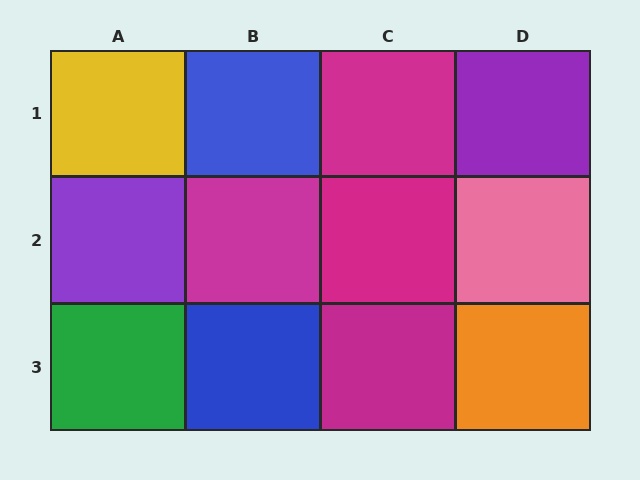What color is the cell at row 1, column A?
Yellow.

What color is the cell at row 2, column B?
Magenta.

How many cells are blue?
2 cells are blue.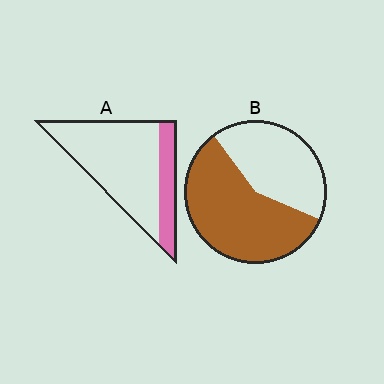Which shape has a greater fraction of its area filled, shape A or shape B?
Shape B.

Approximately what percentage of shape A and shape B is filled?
A is approximately 25% and B is approximately 60%.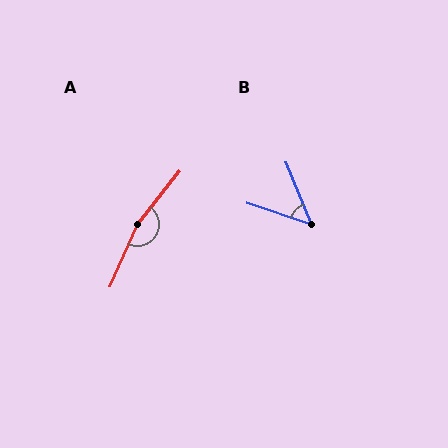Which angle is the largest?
A, at approximately 166 degrees.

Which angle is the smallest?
B, at approximately 49 degrees.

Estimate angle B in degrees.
Approximately 49 degrees.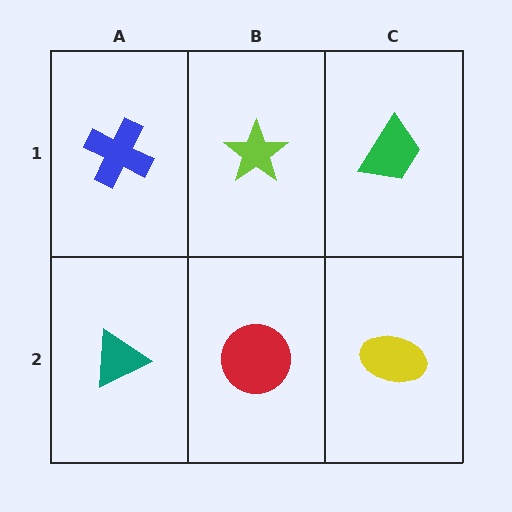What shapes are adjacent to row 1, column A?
A teal triangle (row 2, column A), a lime star (row 1, column B).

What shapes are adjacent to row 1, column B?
A red circle (row 2, column B), a blue cross (row 1, column A), a green trapezoid (row 1, column C).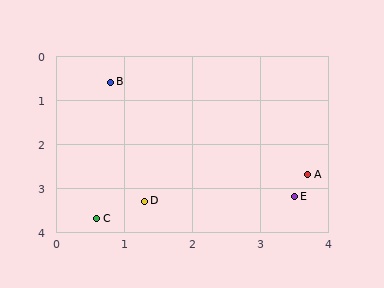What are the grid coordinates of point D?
Point D is at approximately (1.3, 3.3).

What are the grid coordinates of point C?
Point C is at approximately (0.6, 3.7).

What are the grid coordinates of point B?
Point B is at approximately (0.8, 0.6).